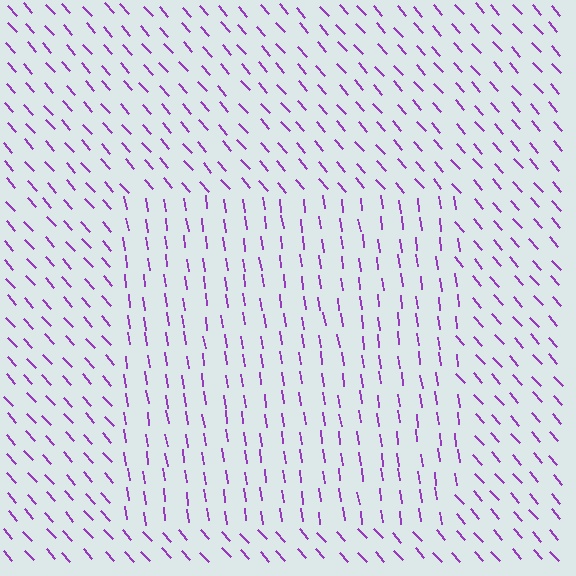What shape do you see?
I see a rectangle.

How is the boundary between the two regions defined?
The boundary is defined purely by a change in line orientation (approximately 34 degrees difference). All lines are the same color and thickness.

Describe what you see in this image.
The image is filled with small purple line segments. A rectangle region in the image has lines oriented differently from the surrounding lines, creating a visible texture boundary.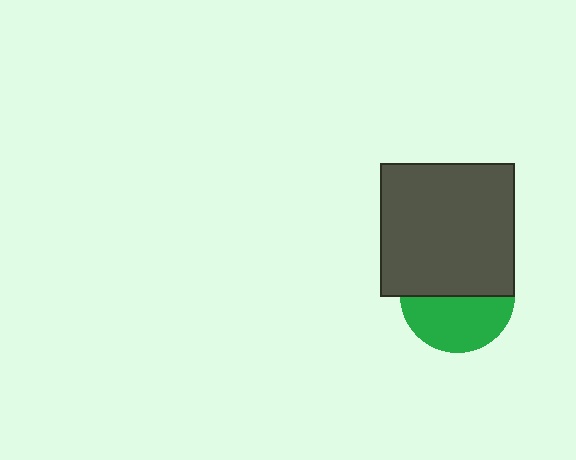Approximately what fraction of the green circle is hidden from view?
Roughly 52% of the green circle is hidden behind the dark gray square.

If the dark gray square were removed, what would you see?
You would see the complete green circle.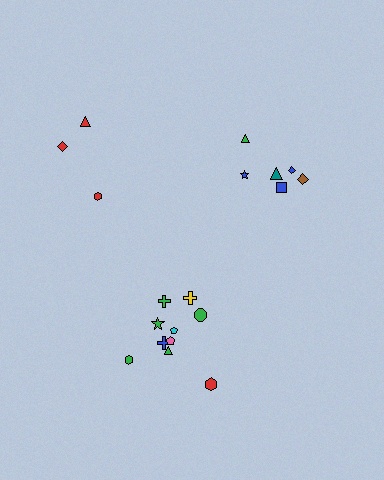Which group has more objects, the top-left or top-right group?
The top-right group.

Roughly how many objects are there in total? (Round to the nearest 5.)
Roughly 20 objects in total.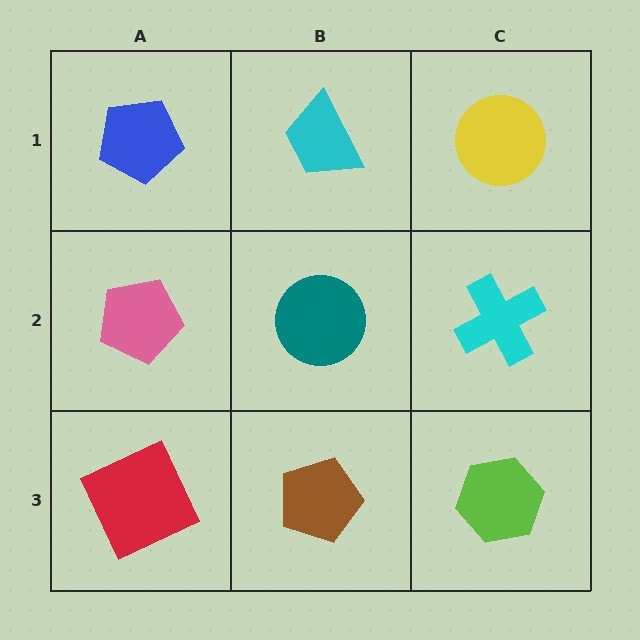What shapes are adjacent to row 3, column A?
A pink pentagon (row 2, column A), a brown pentagon (row 3, column B).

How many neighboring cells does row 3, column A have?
2.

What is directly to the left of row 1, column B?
A blue pentagon.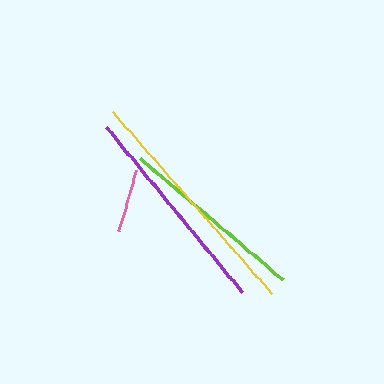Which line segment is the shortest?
The pink line is the shortest at approximately 63 pixels.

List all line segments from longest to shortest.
From longest to shortest: yellow, purple, lime, pink.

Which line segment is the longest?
The yellow line is the longest at approximately 242 pixels.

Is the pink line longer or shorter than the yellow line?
The yellow line is longer than the pink line.